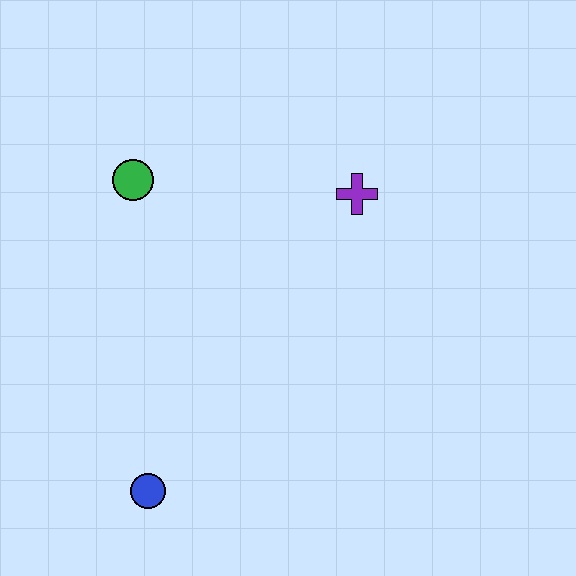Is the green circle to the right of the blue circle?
No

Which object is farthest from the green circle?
The blue circle is farthest from the green circle.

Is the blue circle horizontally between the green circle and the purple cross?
Yes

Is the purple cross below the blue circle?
No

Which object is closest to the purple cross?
The green circle is closest to the purple cross.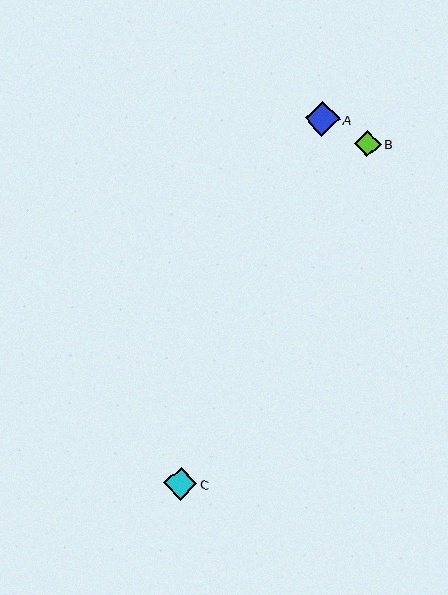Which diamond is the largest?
Diamond A is the largest with a size of approximately 35 pixels.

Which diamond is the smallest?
Diamond B is the smallest with a size of approximately 27 pixels.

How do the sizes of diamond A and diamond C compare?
Diamond A and diamond C are approximately the same size.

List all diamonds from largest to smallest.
From largest to smallest: A, C, B.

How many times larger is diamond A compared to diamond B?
Diamond A is approximately 1.3 times the size of diamond B.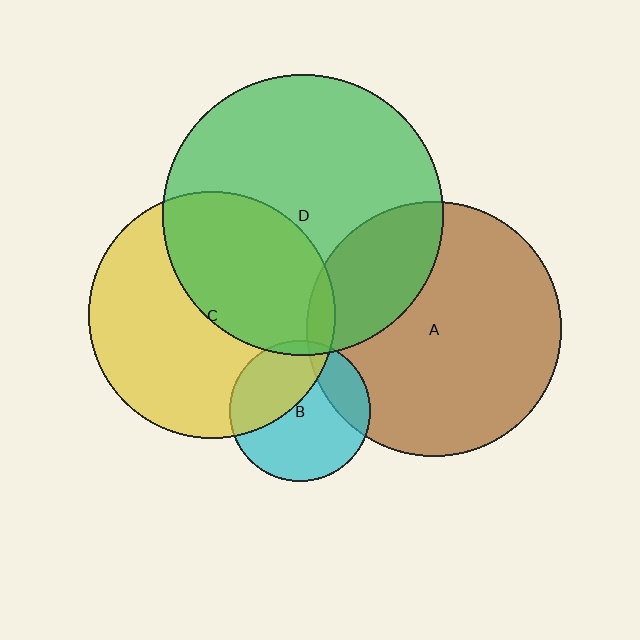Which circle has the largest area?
Circle D (green).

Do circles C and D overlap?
Yes.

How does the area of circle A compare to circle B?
Approximately 3.3 times.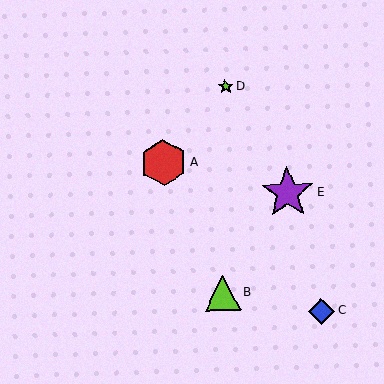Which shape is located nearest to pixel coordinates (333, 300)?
The blue diamond (labeled C) at (322, 311) is nearest to that location.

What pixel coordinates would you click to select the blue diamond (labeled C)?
Click at (322, 311) to select the blue diamond C.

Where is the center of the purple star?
The center of the purple star is at (287, 193).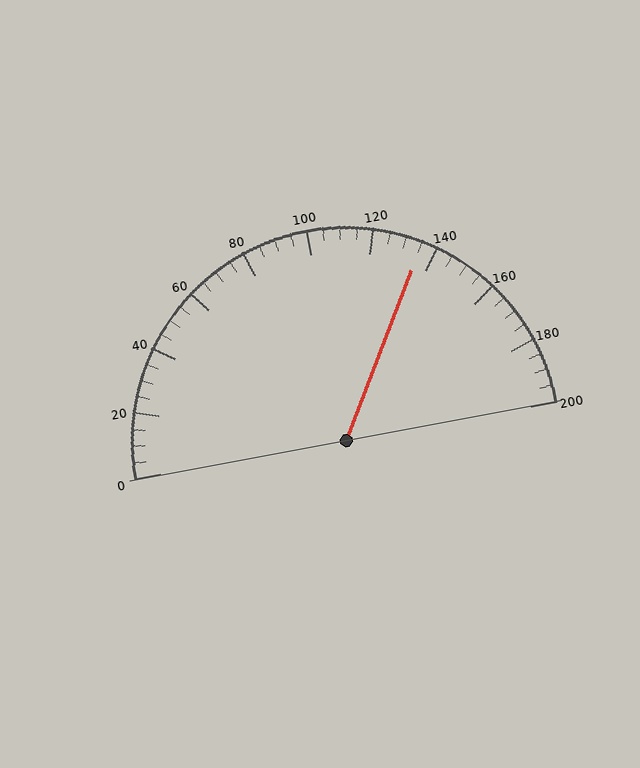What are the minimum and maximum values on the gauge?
The gauge ranges from 0 to 200.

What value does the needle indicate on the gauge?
The needle indicates approximately 135.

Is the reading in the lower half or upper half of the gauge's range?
The reading is in the upper half of the range (0 to 200).